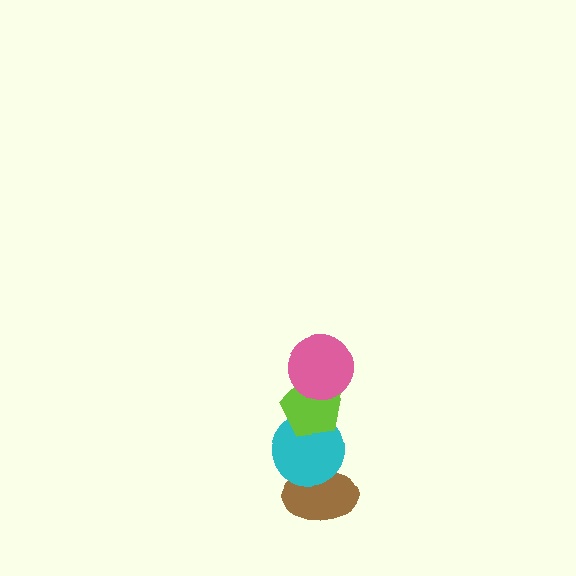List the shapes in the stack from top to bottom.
From top to bottom: the pink circle, the lime pentagon, the cyan circle, the brown ellipse.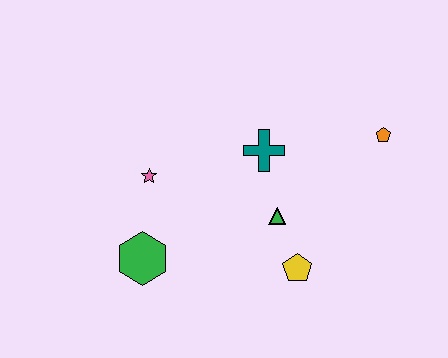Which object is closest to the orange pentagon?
The teal cross is closest to the orange pentagon.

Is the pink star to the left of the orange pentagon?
Yes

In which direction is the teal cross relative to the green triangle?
The teal cross is above the green triangle.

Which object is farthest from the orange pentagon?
The green hexagon is farthest from the orange pentagon.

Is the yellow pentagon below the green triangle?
Yes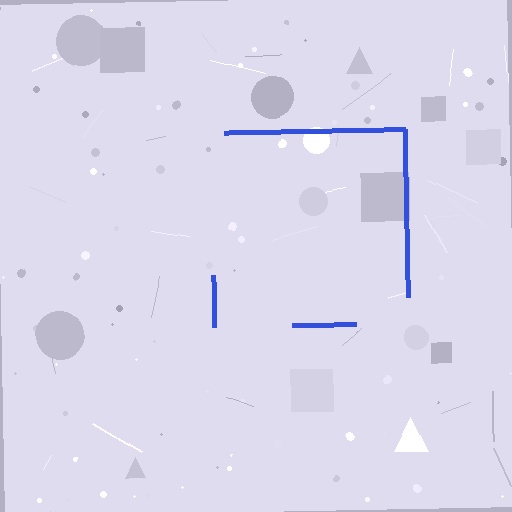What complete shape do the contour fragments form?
The contour fragments form a square.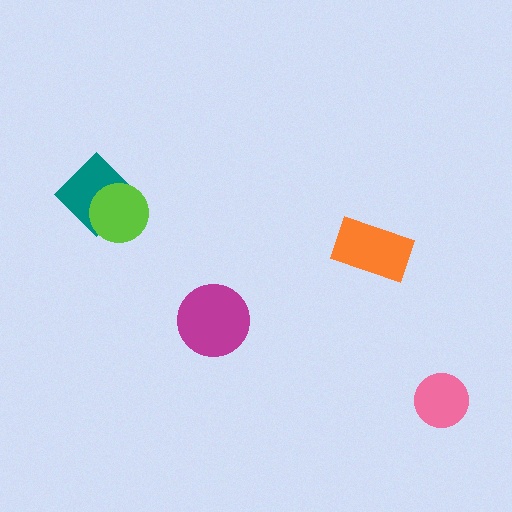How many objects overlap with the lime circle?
1 object overlaps with the lime circle.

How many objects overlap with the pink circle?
0 objects overlap with the pink circle.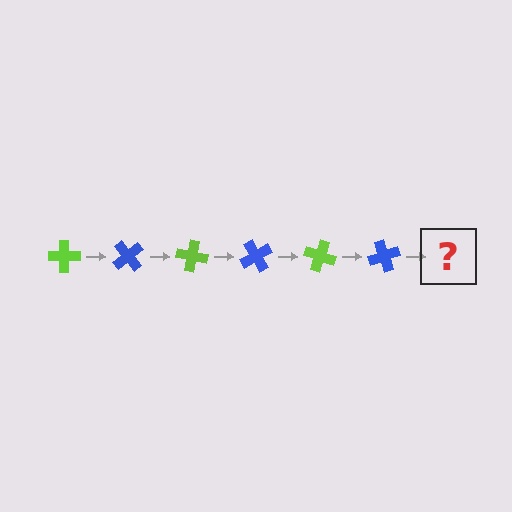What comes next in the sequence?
The next element should be a lime cross, rotated 300 degrees from the start.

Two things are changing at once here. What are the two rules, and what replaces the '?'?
The two rules are that it rotates 50 degrees each step and the color cycles through lime and blue. The '?' should be a lime cross, rotated 300 degrees from the start.